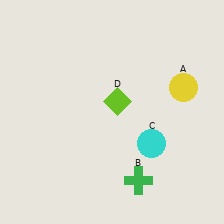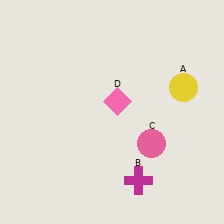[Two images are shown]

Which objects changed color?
B changed from green to magenta. C changed from cyan to pink. D changed from lime to pink.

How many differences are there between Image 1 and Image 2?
There are 3 differences between the two images.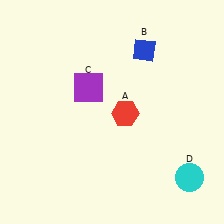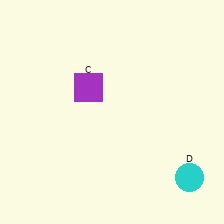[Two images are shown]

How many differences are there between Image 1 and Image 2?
There are 2 differences between the two images.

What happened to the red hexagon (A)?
The red hexagon (A) was removed in Image 2. It was in the bottom-right area of Image 1.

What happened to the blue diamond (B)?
The blue diamond (B) was removed in Image 2. It was in the top-right area of Image 1.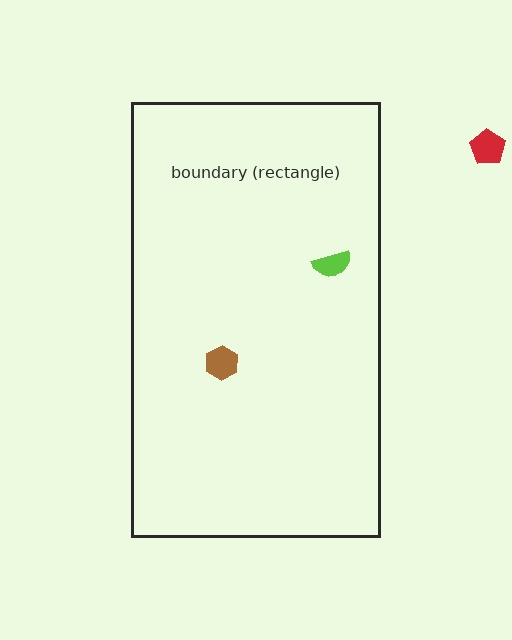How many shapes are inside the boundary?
2 inside, 1 outside.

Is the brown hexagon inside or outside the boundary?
Inside.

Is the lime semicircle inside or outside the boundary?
Inside.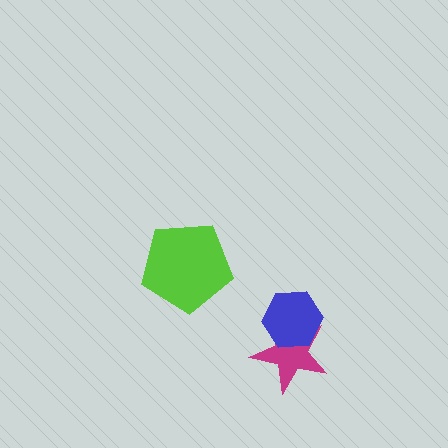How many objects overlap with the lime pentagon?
0 objects overlap with the lime pentagon.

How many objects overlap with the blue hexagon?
1 object overlaps with the blue hexagon.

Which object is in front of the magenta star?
The blue hexagon is in front of the magenta star.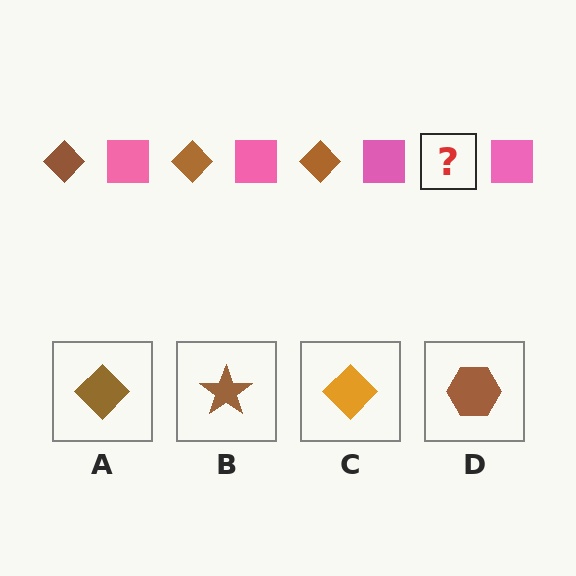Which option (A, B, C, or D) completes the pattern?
A.